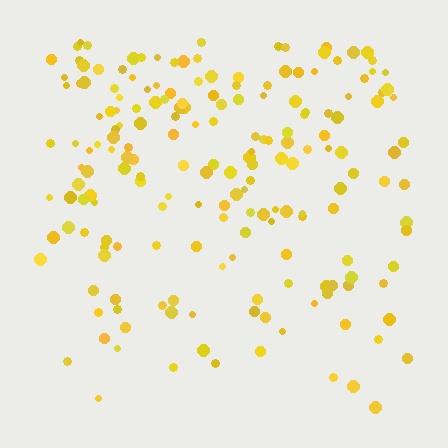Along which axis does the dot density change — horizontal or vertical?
Vertical.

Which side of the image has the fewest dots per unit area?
The bottom.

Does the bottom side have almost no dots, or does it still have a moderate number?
Still a moderate number, just noticeably fewer than the top.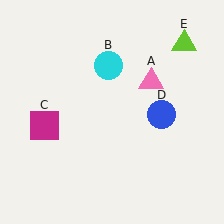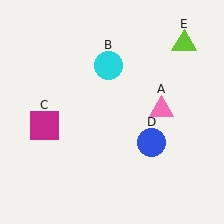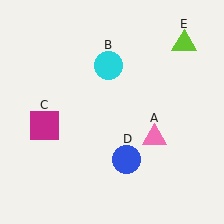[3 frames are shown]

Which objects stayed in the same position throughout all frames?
Cyan circle (object B) and magenta square (object C) and lime triangle (object E) remained stationary.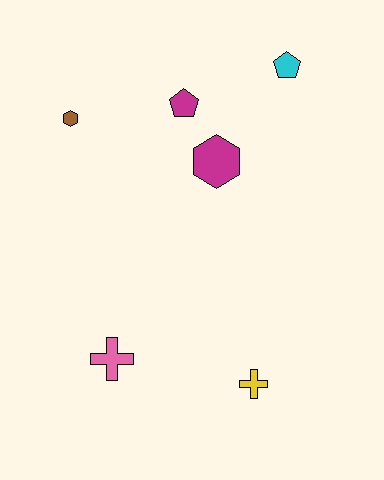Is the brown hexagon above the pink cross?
Yes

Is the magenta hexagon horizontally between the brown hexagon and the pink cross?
No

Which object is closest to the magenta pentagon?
The magenta hexagon is closest to the magenta pentagon.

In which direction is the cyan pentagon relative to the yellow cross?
The cyan pentagon is above the yellow cross.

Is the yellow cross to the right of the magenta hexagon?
Yes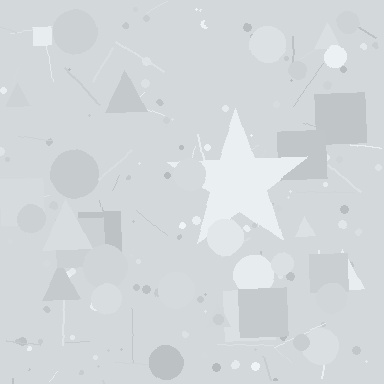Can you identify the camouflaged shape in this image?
The camouflaged shape is a star.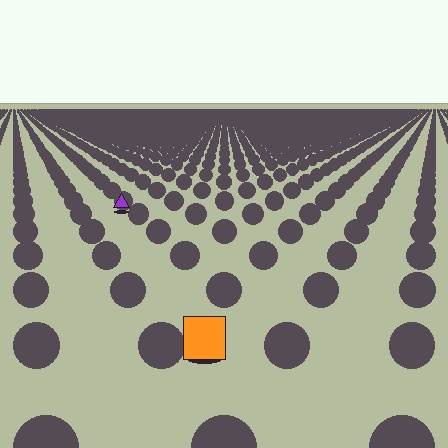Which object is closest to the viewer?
The orange square is closest. The texture marks near it are larger and more spread out.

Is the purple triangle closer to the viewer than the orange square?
No. The orange square is closer — you can tell from the texture gradient: the ground texture is coarser near it.